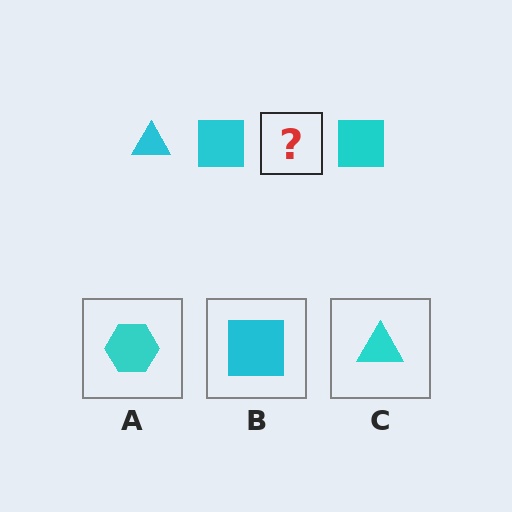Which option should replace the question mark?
Option C.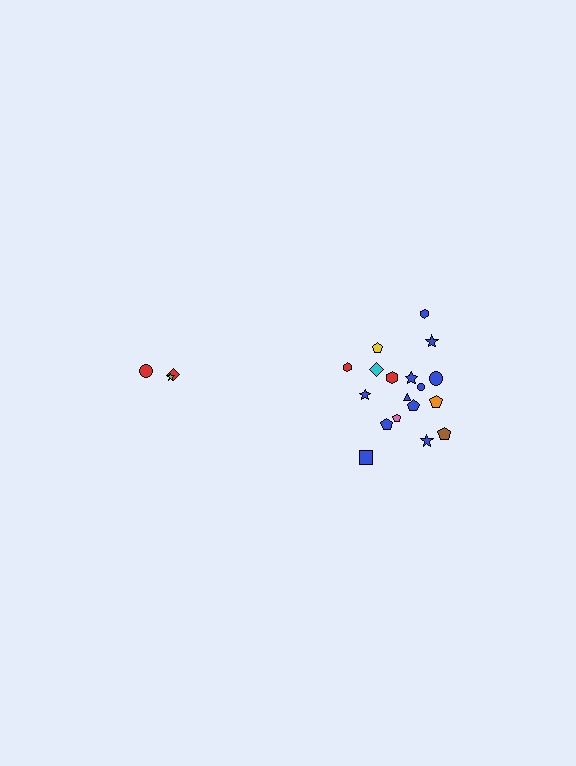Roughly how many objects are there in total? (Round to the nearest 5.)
Roughly 20 objects in total.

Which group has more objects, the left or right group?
The right group.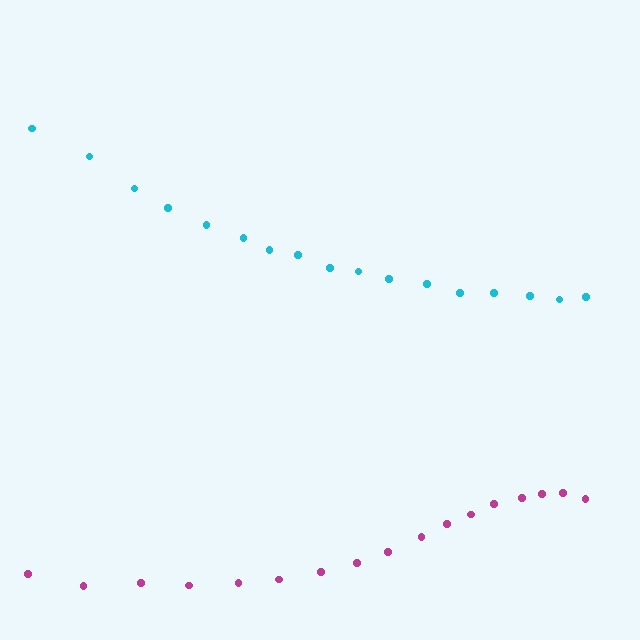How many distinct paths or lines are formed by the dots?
There are 2 distinct paths.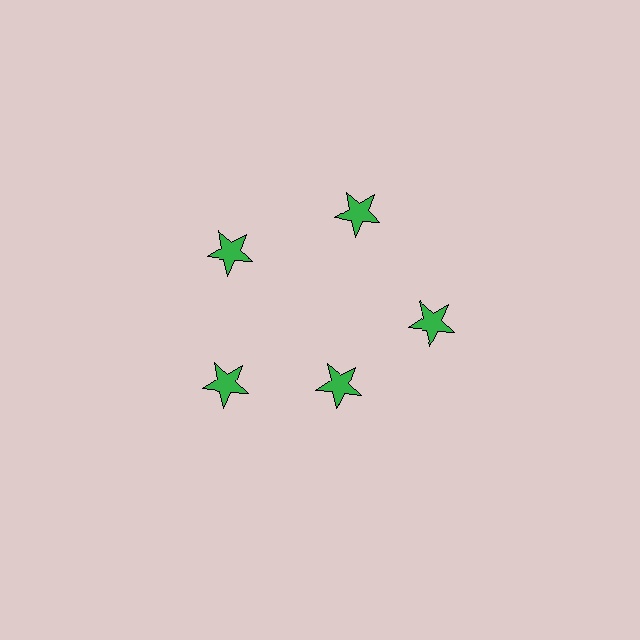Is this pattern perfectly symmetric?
No. The 5 green stars are arranged in a ring, but one element near the 5 o'clock position is pulled inward toward the center, breaking the 5-fold rotational symmetry.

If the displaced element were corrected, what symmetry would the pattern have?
It would have 5-fold rotational symmetry — the pattern would map onto itself every 72 degrees.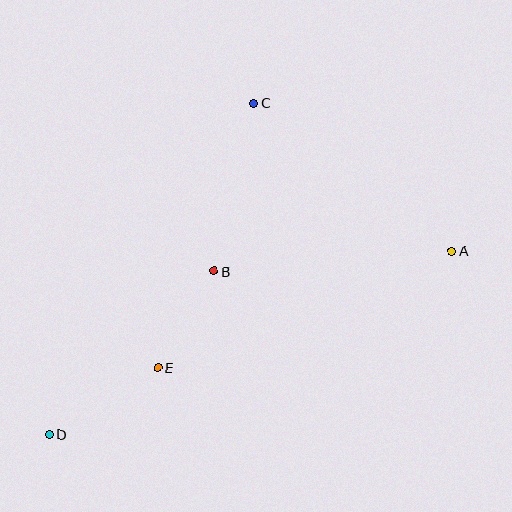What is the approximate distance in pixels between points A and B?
The distance between A and B is approximately 239 pixels.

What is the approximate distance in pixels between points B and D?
The distance between B and D is approximately 232 pixels.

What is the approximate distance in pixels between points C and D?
The distance between C and D is approximately 389 pixels.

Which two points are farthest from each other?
Points A and D are farthest from each other.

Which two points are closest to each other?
Points B and E are closest to each other.